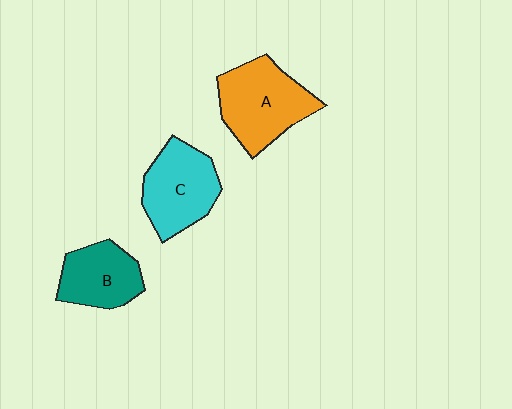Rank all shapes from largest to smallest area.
From largest to smallest: A (orange), C (cyan), B (teal).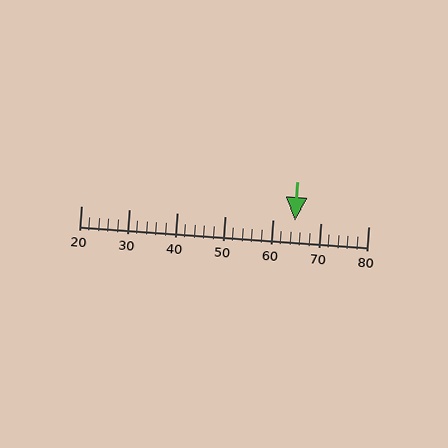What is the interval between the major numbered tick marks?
The major tick marks are spaced 10 units apart.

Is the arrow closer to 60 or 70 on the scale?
The arrow is closer to 60.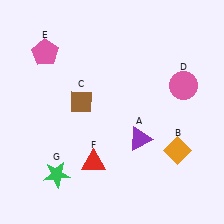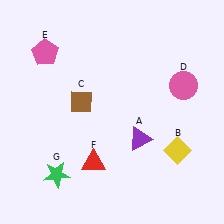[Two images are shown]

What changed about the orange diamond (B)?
In Image 1, B is orange. In Image 2, it changed to yellow.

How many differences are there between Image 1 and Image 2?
There is 1 difference between the two images.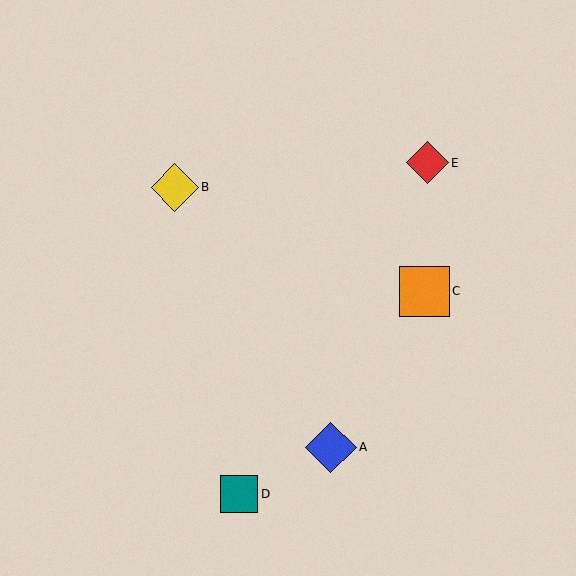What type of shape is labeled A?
Shape A is a blue diamond.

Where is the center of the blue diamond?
The center of the blue diamond is at (331, 447).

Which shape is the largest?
The blue diamond (labeled A) is the largest.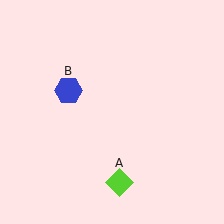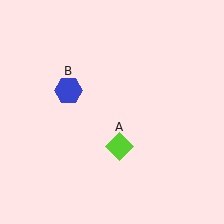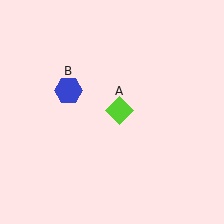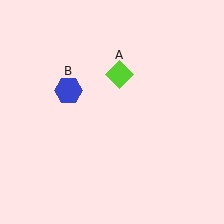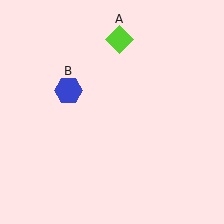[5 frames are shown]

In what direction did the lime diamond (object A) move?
The lime diamond (object A) moved up.